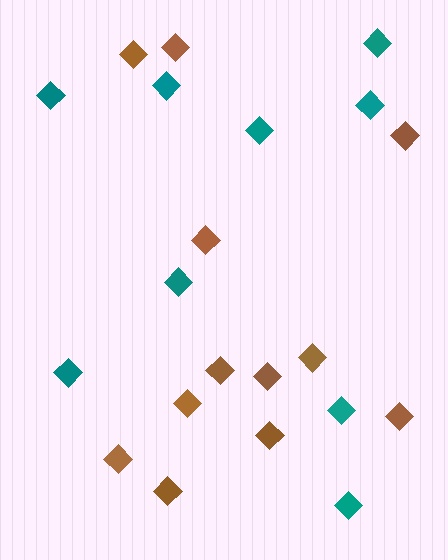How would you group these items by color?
There are 2 groups: one group of teal diamonds (9) and one group of brown diamonds (12).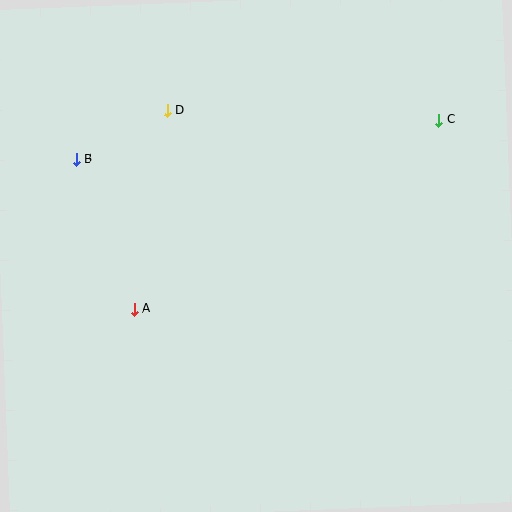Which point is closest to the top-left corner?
Point B is closest to the top-left corner.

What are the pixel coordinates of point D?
Point D is at (168, 111).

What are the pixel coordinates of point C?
Point C is at (438, 120).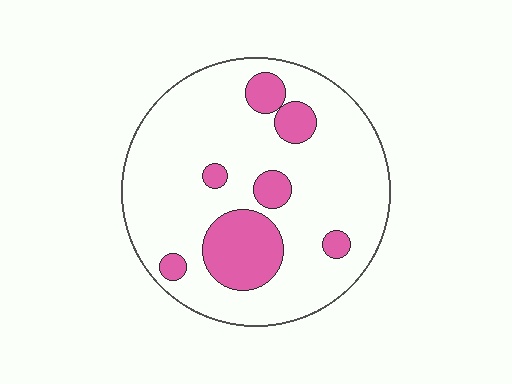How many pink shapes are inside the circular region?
7.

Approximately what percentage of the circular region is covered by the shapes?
Approximately 20%.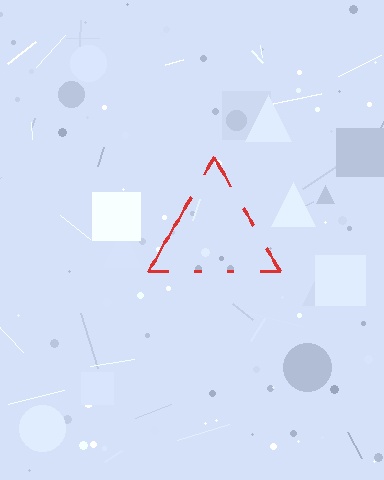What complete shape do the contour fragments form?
The contour fragments form a triangle.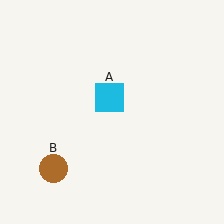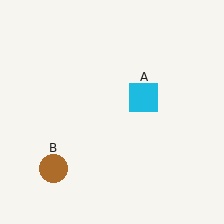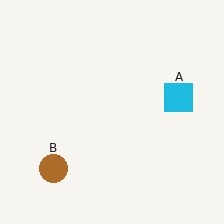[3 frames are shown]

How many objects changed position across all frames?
1 object changed position: cyan square (object A).